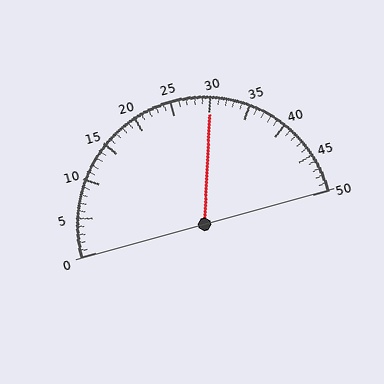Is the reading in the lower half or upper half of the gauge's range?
The reading is in the upper half of the range (0 to 50).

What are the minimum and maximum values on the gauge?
The gauge ranges from 0 to 50.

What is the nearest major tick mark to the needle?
The nearest major tick mark is 30.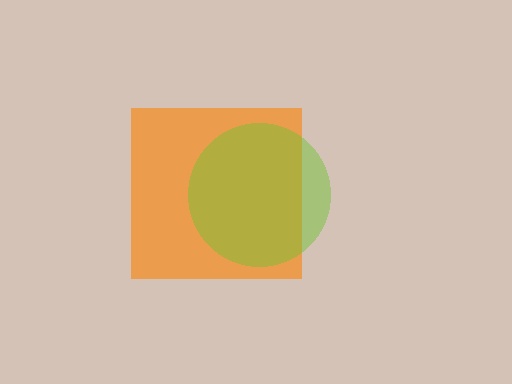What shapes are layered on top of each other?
The layered shapes are: an orange square, a lime circle.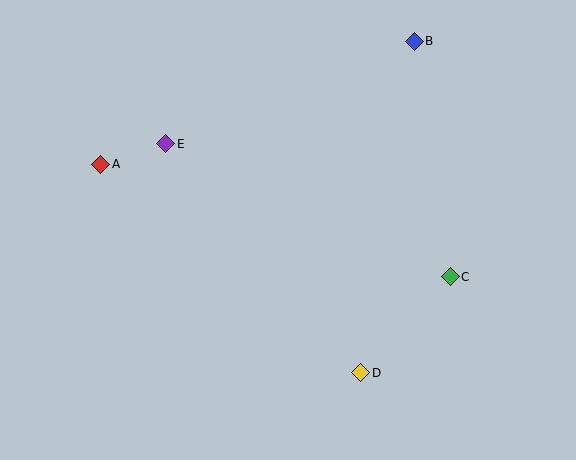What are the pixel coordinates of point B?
Point B is at (414, 41).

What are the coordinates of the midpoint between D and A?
The midpoint between D and A is at (231, 268).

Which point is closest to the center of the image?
Point E at (166, 144) is closest to the center.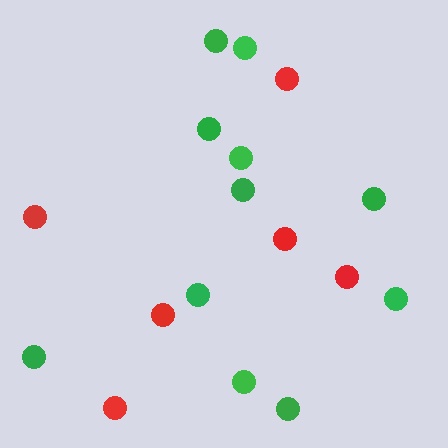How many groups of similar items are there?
There are 2 groups: one group of red circles (6) and one group of green circles (11).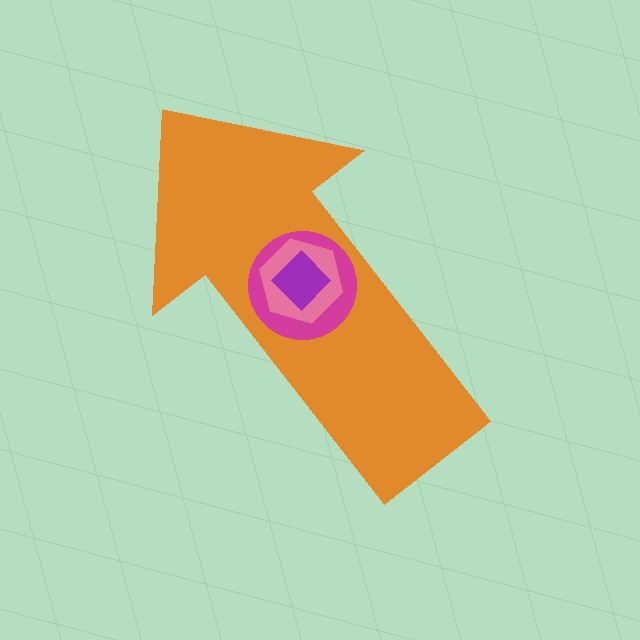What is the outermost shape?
The orange arrow.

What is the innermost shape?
The purple diamond.